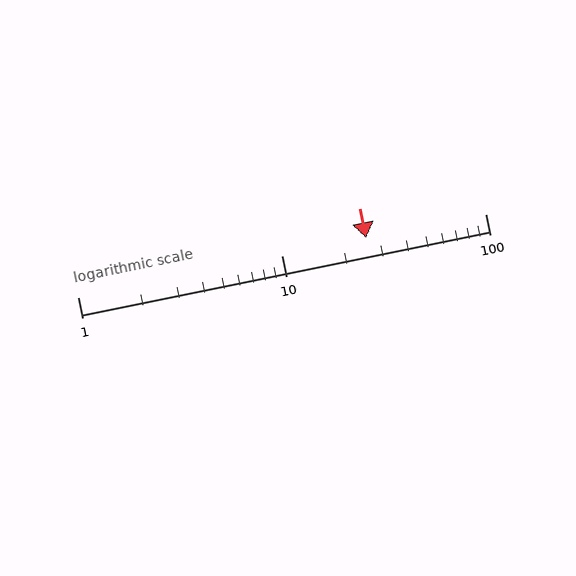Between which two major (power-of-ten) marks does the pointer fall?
The pointer is between 10 and 100.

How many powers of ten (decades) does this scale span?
The scale spans 2 decades, from 1 to 100.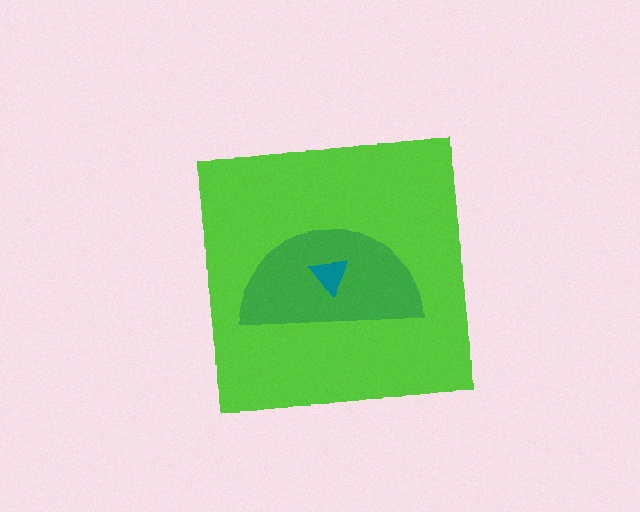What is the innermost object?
The teal triangle.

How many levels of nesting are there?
3.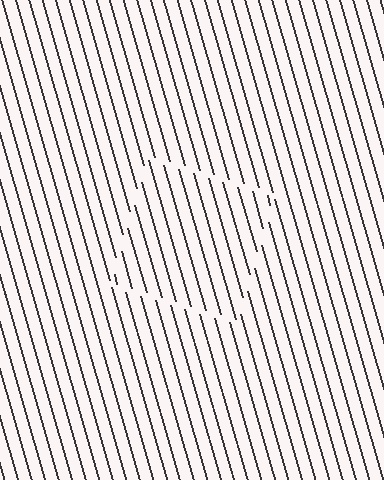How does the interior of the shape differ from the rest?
The interior of the shape contains the same grating, shifted by half a period — the contour is defined by the phase discontinuity where line-ends from the inner and outer gratings abut.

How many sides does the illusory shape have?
4 sides — the line-ends trace a square.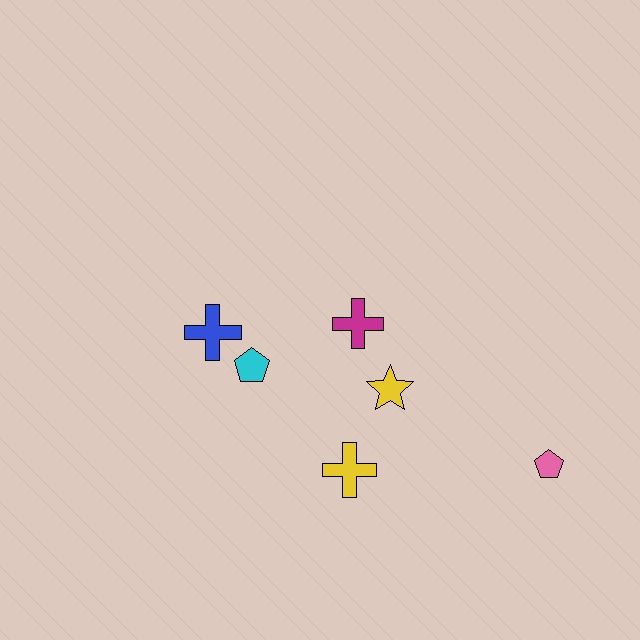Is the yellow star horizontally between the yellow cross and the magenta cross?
No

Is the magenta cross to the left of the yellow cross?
No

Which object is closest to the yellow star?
The magenta cross is closest to the yellow star.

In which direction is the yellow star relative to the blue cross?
The yellow star is to the right of the blue cross.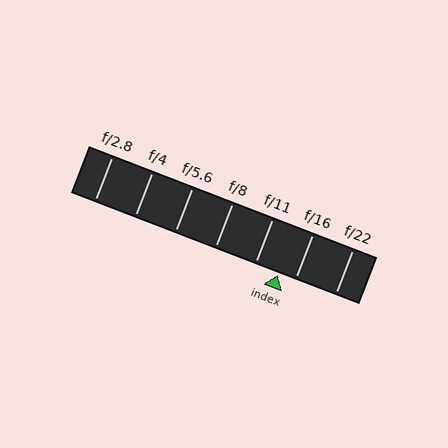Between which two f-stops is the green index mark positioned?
The index mark is between f/11 and f/16.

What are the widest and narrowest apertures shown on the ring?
The widest aperture shown is f/2.8 and the narrowest is f/22.